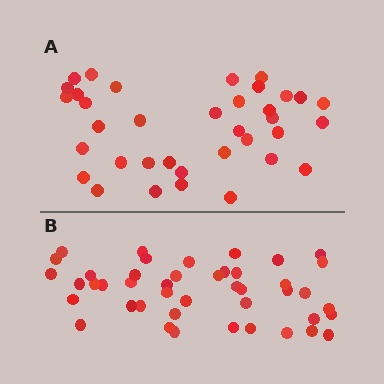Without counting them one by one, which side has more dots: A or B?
Region B (the bottom region) has more dots.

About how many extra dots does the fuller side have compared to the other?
Region B has roughly 8 or so more dots than region A.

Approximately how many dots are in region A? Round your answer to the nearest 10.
About 40 dots. (The exact count is 36, which rounds to 40.)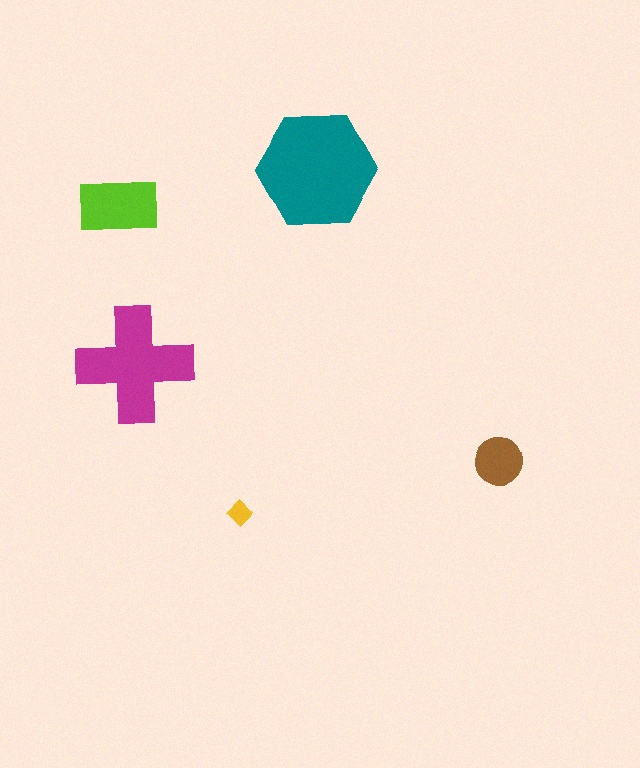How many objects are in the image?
There are 5 objects in the image.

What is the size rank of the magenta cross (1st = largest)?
2nd.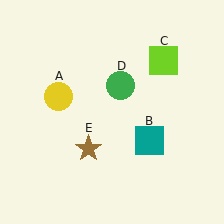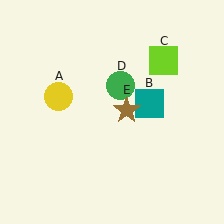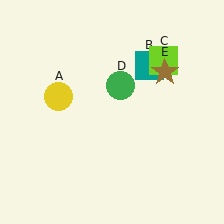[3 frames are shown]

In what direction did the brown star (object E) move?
The brown star (object E) moved up and to the right.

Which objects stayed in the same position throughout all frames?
Yellow circle (object A) and lime square (object C) and green circle (object D) remained stationary.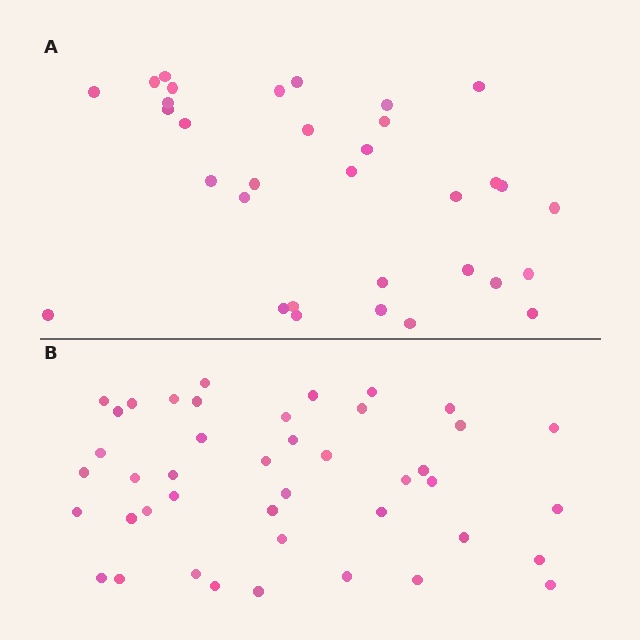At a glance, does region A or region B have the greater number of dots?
Region B (the bottom region) has more dots.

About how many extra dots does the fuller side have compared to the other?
Region B has roughly 10 or so more dots than region A.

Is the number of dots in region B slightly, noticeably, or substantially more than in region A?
Region B has noticeably more, but not dramatically so. The ratio is roughly 1.3 to 1.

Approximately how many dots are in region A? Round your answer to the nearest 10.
About 30 dots. (The exact count is 33, which rounds to 30.)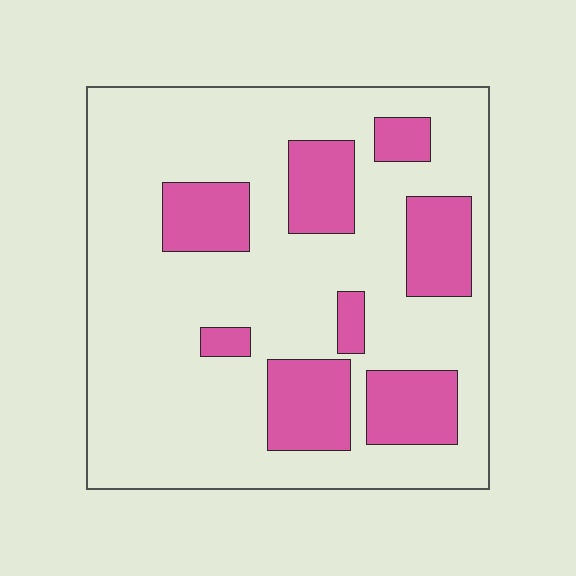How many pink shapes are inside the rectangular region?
8.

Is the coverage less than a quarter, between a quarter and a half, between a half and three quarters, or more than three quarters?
Less than a quarter.